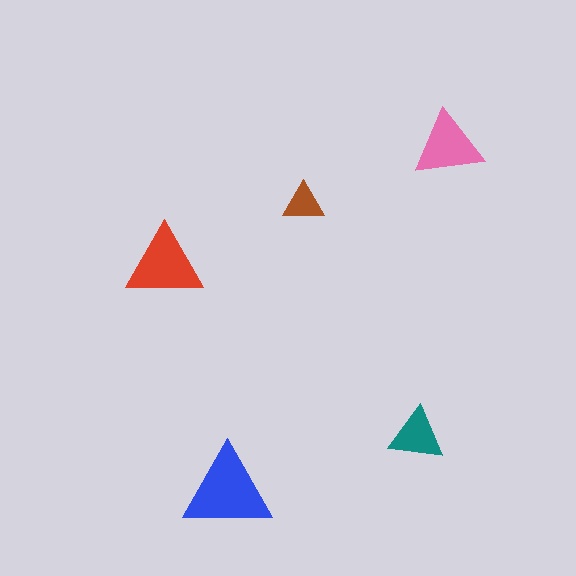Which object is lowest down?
The blue triangle is bottommost.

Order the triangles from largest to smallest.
the blue one, the red one, the pink one, the teal one, the brown one.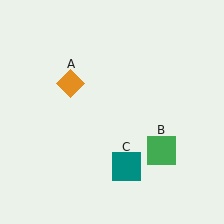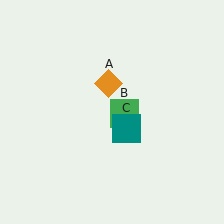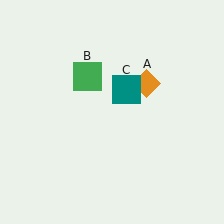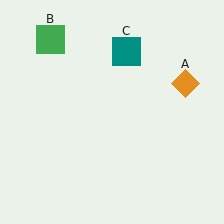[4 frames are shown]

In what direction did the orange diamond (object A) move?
The orange diamond (object A) moved right.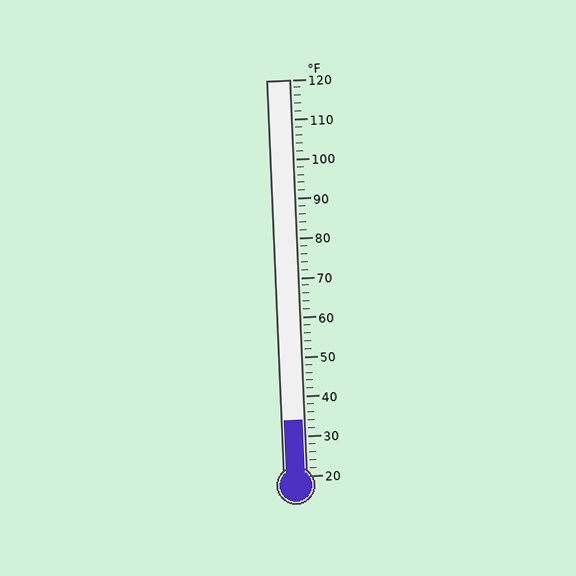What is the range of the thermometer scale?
The thermometer scale ranges from 20°F to 120°F.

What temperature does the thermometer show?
The thermometer shows approximately 34°F.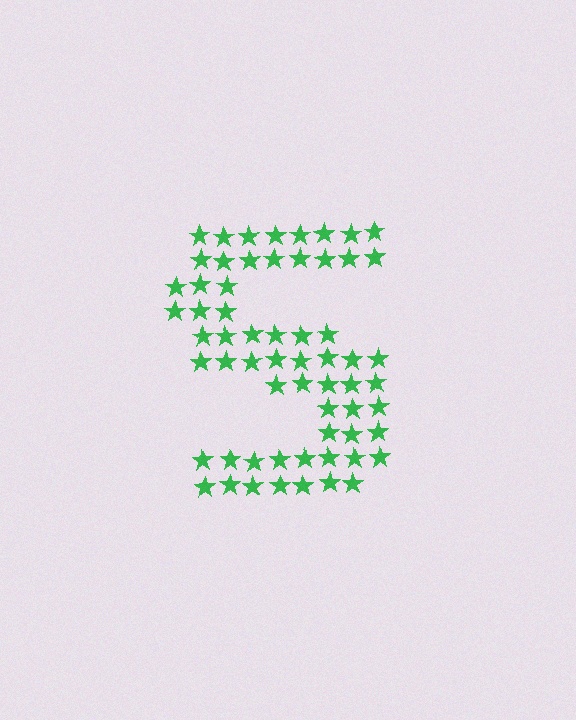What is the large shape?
The large shape is the letter S.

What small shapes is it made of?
It is made of small stars.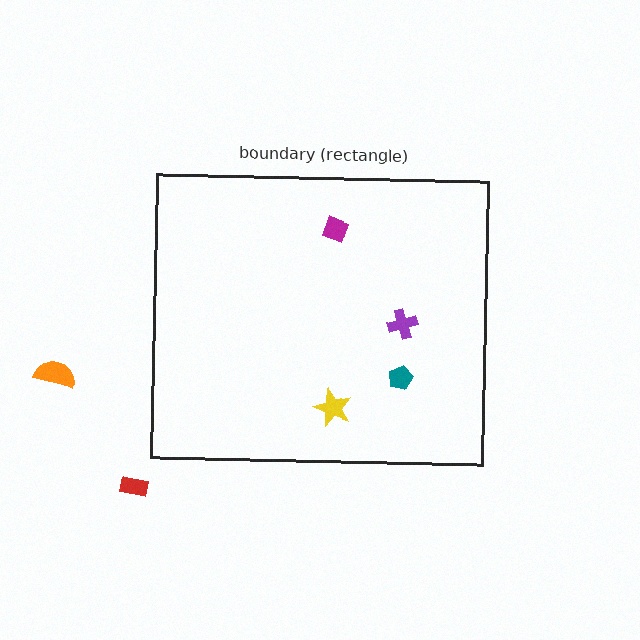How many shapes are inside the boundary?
4 inside, 2 outside.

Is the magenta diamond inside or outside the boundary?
Inside.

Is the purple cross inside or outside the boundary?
Inside.